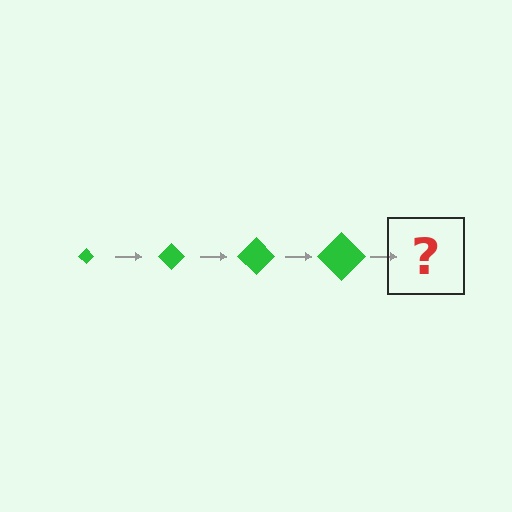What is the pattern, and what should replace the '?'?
The pattern is that the diamond gets progressively larger each step. The '?' should be a green diamond, larger than the previous one.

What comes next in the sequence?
The next element should be a green diamond, larger than the previous one.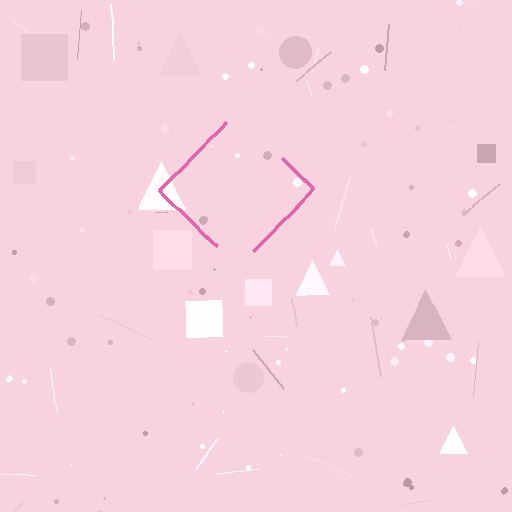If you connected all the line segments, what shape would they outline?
They would outline a diamond.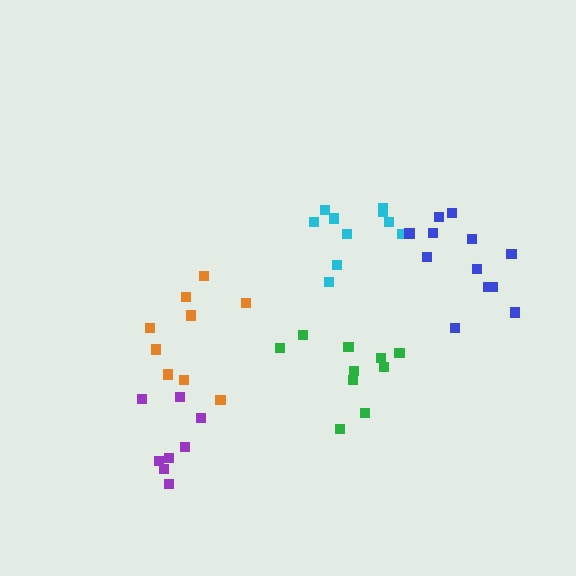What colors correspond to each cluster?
The clusters are colored: green, cyan, blue, orange, purple.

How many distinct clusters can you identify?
There are 5 distinct clusters.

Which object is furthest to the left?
The orange cluster is leftmost.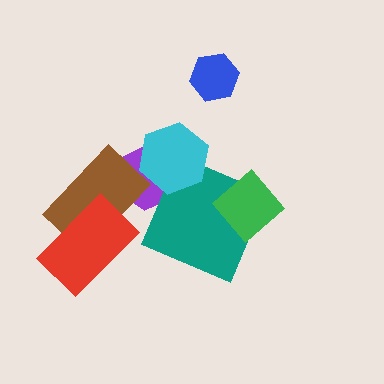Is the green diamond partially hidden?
No, no other shape covers it.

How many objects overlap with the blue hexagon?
0 objects overlap with the blue hexagon.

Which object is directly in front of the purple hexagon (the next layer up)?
The teal square is directly in front of the purple hexagon.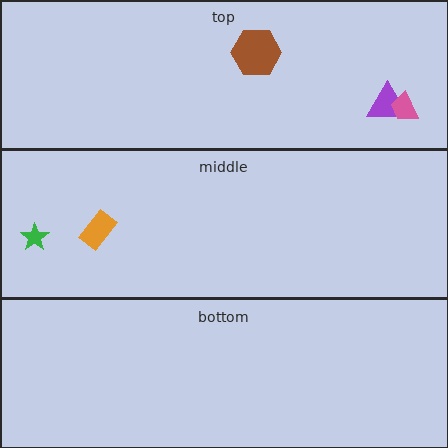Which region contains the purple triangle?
The top region.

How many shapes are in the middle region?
2.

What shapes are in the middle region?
The green star, the orange rectangle.